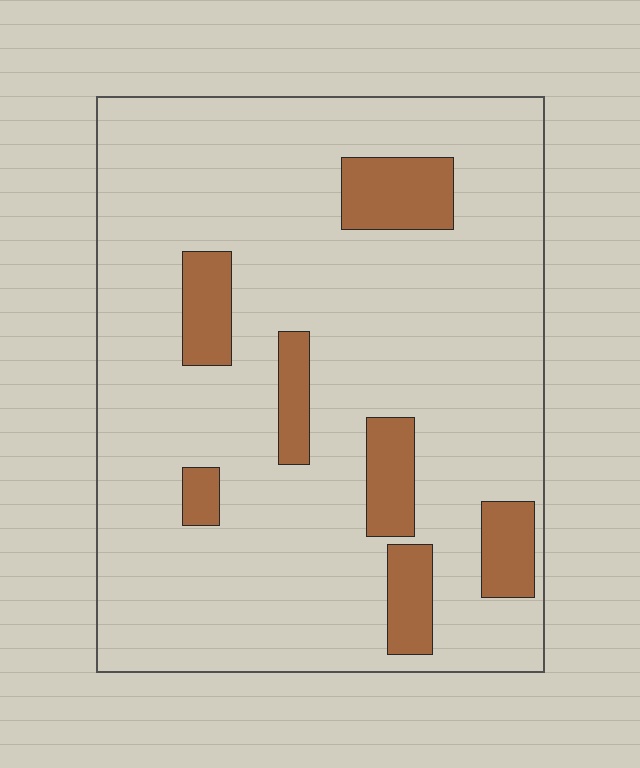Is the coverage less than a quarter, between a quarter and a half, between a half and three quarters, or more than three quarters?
Less than a quarter.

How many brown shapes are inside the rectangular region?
7.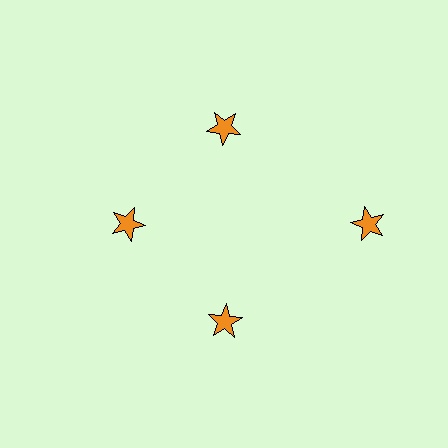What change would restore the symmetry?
The symmetry would be restored by moving it inward, back onto the ring so that all 4 stars sit at equal angles and equal distance from the center.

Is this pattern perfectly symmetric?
No. The 4 orange stars are arranged in a ring, but one element near the 3 o'clock position is pushed outward from the center, breaking the 4-fold rotational symmetry.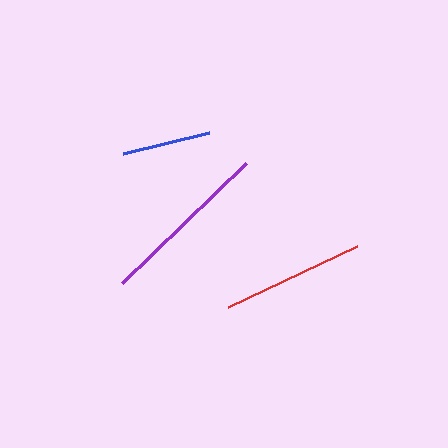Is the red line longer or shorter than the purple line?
The purple line is longer than the red line.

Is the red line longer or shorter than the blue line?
The red line is longer than the blue line.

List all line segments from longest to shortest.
From longest to shortest: purple, red, blue.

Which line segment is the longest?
The purple line is the longest at approximately 173 pixels.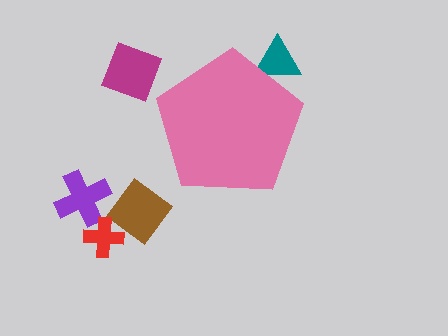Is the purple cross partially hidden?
No, the purple cross is fully visible.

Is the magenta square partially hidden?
No, the magenta square is fully visible.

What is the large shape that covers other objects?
A pink pentagon.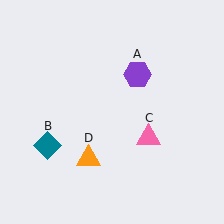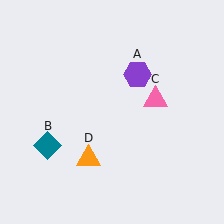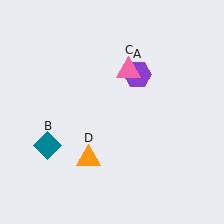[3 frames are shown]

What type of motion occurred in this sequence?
The pink triangle (object C) rotated counterclockwise around the center of the scene.